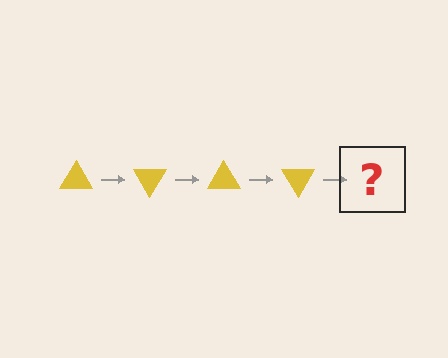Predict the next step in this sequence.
The next step is a yellow triangle rotated 240 degrees.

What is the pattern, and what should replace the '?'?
The pattern is that the triangle rotates 60 degrees each step. The '?' should be a yellow triangle rotated 240 degrees.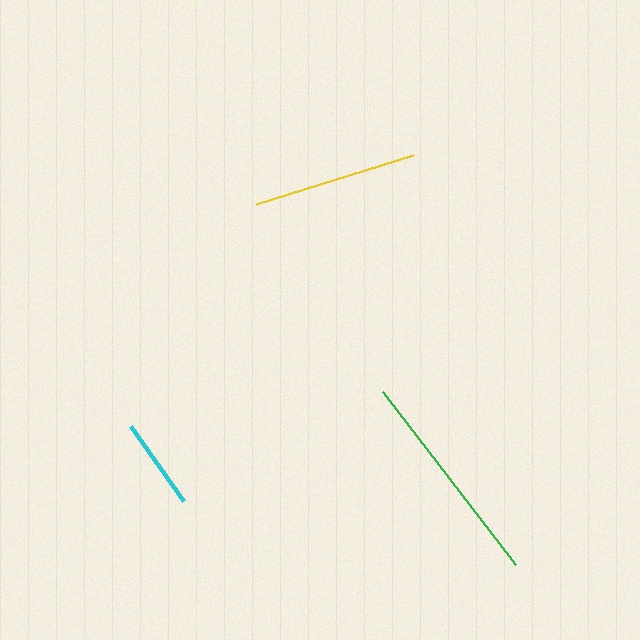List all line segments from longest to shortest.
From longest to shortest: green, yellow, cyan.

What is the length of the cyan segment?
The cyan segment is approximately 92 pixels long.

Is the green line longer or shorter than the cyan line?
The green line is longer than the cyan line.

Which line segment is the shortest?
The cyan line is the shortest at approximately 92 pixels.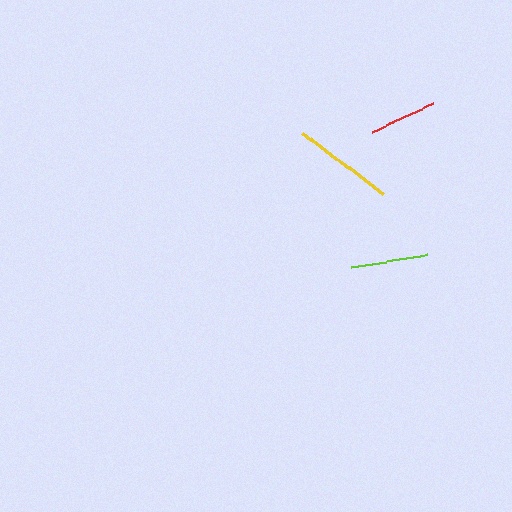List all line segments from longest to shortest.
From longest to shortest: yellow, lime, red.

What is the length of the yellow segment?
The yellow segment is approximately 102 pixels long.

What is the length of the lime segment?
The lime segment is approximately 77 pixels long.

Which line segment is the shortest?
The red line is the shortest at approximately 68 pixels.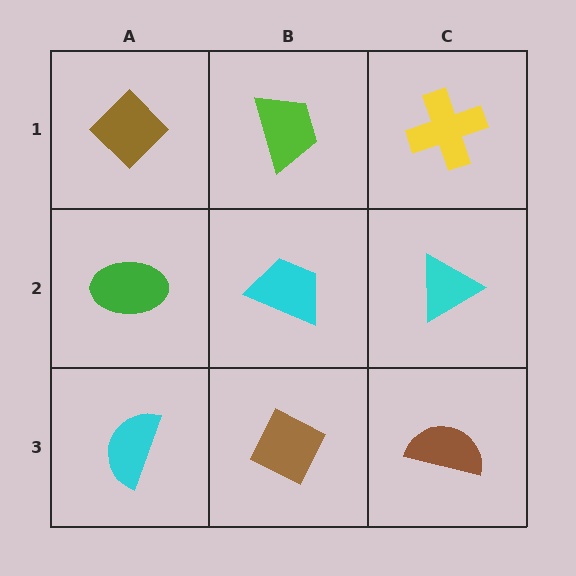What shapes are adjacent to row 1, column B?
A cyan trapezoid (row 2, column B), a brown diamond (row 1, column A), a yellow cross (row 1, column C).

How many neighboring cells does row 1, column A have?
2.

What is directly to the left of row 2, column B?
A green ellipse.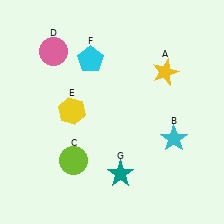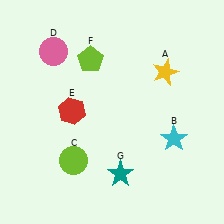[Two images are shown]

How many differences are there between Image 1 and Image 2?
There are 2 differences between the two images.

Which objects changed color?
E changed from yellow to red. F changed from cyan to lime.